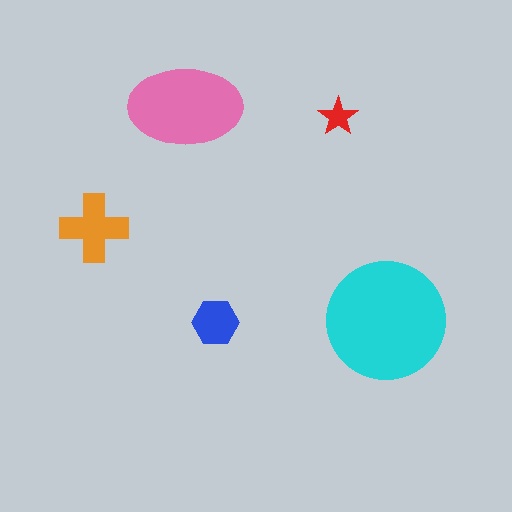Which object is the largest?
The cyan circle.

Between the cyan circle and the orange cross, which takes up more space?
The cyan circle.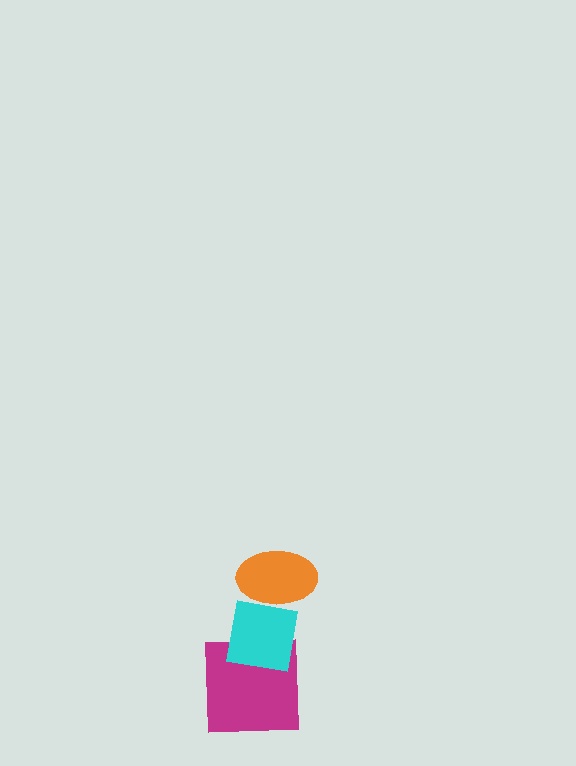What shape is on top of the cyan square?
The orange ellipse is on top of the cyan square.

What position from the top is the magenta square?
The magenta square is 3rd from the top.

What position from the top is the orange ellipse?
The orange ellipse is 1st from the top.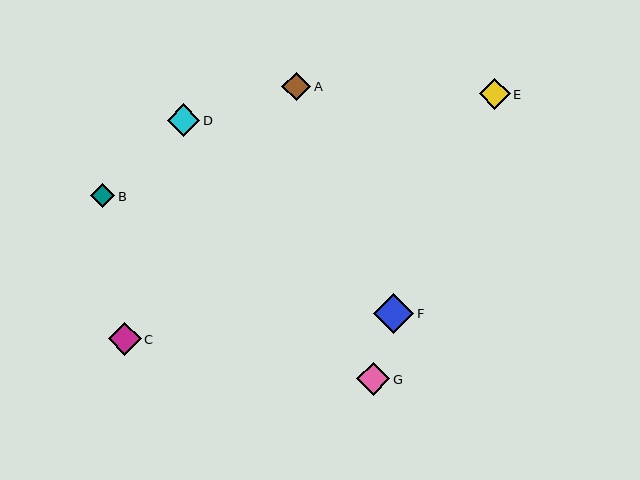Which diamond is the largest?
Diamond F is the largest with a size of approximately 40 pixels.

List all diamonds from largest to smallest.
From largest to smallest: F, G, C, D, E, A, B.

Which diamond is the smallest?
Diamond B is the smallest with a size of approximately 24 pixels.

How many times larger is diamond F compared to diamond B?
Diamond F is approximately 1.7 times the size of diamond B.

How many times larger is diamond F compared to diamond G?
Diamond F is approximately 1.2 times the size of diamond G.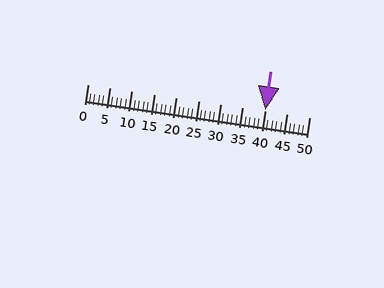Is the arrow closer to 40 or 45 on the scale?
The arrow is closer to 40.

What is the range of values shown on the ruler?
The ruler shows values from 0 to 50.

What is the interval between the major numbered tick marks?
The major tick marks are spaced 5 units apart.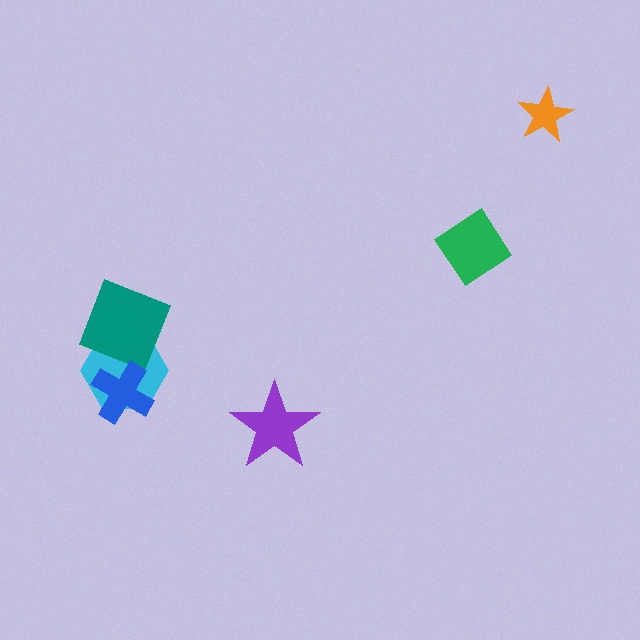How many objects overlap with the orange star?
0 objects overlap with the orange star.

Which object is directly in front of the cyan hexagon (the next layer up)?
The teal diamond is directly in front of the cyan hexagon.